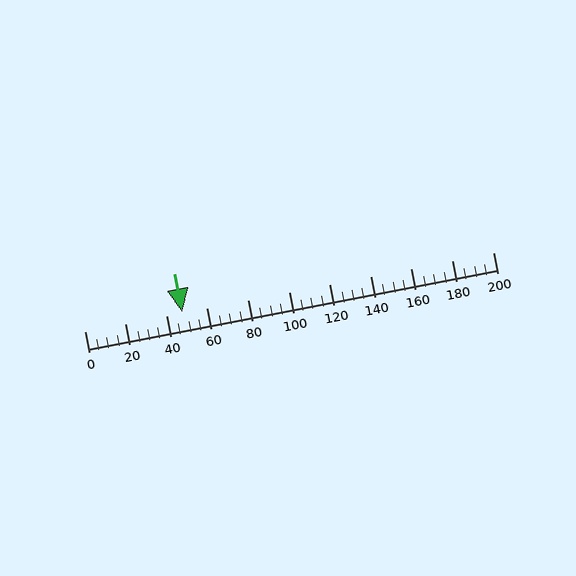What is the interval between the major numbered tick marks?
The major tick marks are spaced 20 units apart.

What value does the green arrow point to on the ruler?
The green arrow points to approximately 48.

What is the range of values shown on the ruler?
The ruler shows values from 0 to 200.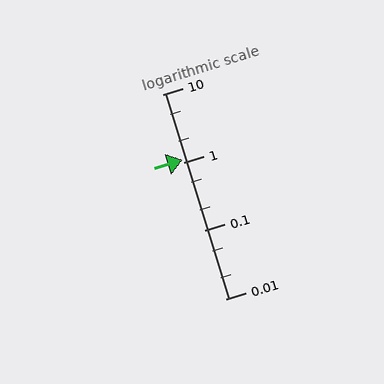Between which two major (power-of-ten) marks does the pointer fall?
The pointer is between 1 and 10.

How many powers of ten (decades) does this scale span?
The scale spans 3 decades, from 0.01 to 10.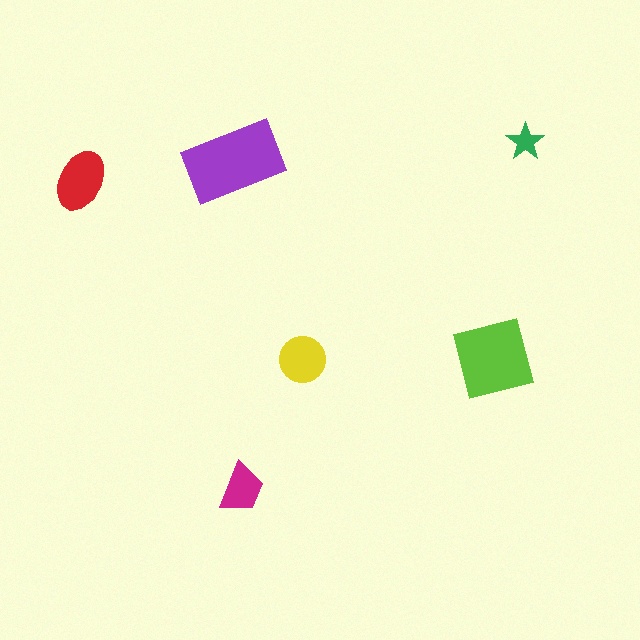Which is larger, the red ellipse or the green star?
The red ellipse.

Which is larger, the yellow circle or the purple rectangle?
The purple rectangle.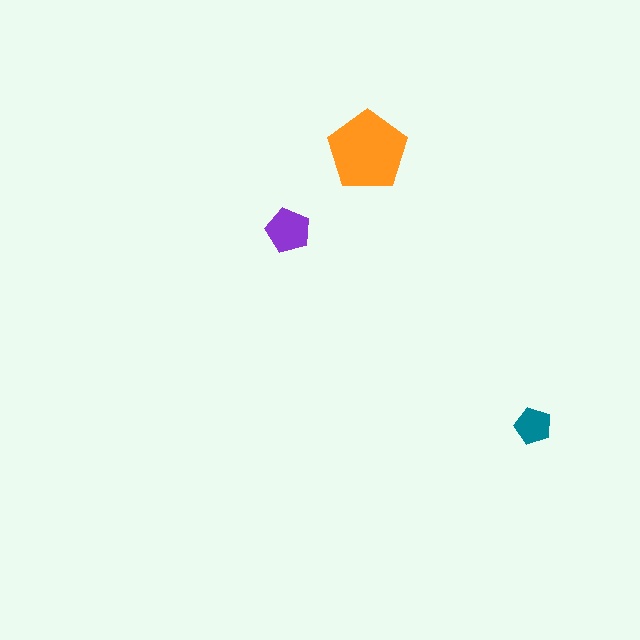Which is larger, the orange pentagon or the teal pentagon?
The orange one.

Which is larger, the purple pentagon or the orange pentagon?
The orange one.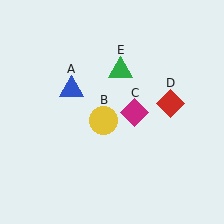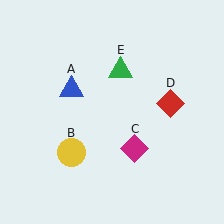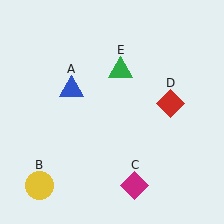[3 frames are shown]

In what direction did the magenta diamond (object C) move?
The magenta diamond (object C) moved down.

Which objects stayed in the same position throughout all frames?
Blue triangle (object A) and red diamond (object D) and green triangle (object E) remained stationary.